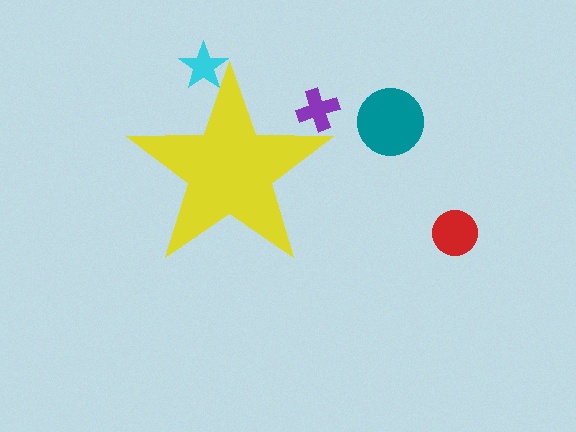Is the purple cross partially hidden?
Yes, the purple cross is partially hidden behind the yellow star.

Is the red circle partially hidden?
No, the red circle is fully visible.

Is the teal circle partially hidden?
No, the teal circle is fully visible.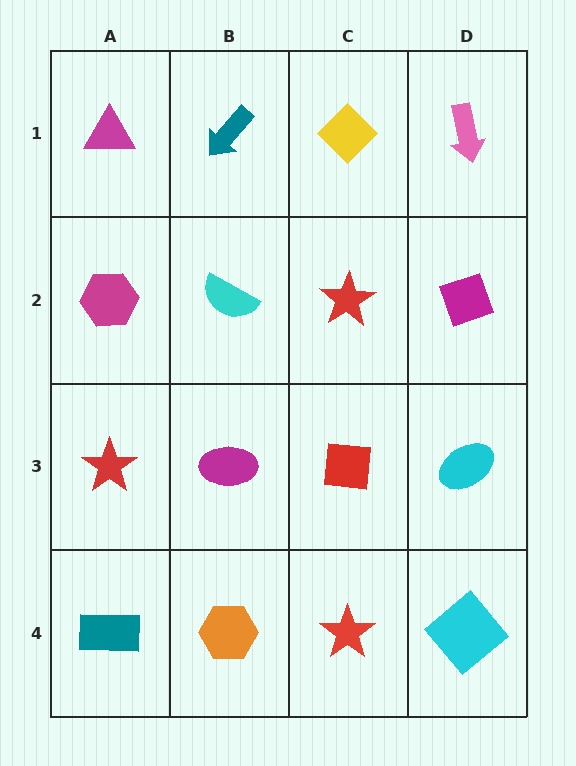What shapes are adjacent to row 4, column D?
A cyan ellipse (row 3, column D), a red star (row 4, column C).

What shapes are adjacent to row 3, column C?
A red star (row 2, column C), a red star (row 4, column C), a magenta ellipse (row 3, column B), a cyan ellipse (row 3, column D).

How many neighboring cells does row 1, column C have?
3.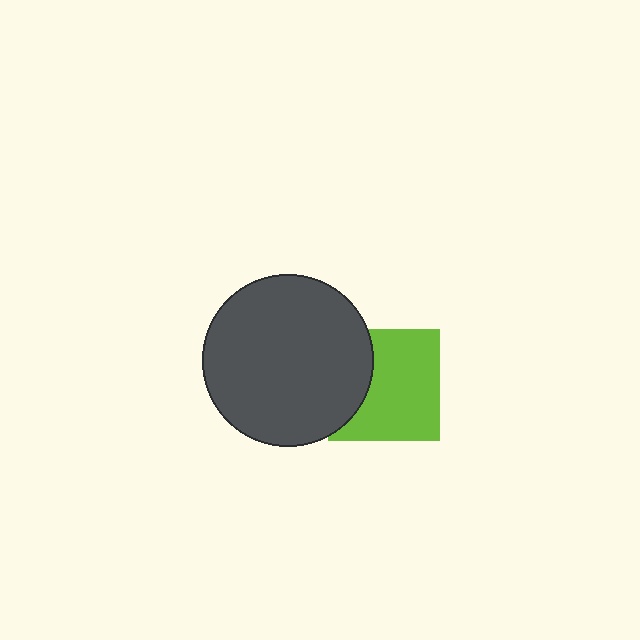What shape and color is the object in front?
The object in front is a dark gray circle.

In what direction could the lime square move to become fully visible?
The lime square could move right. That would shift it out from behind the dark gray circle entirely.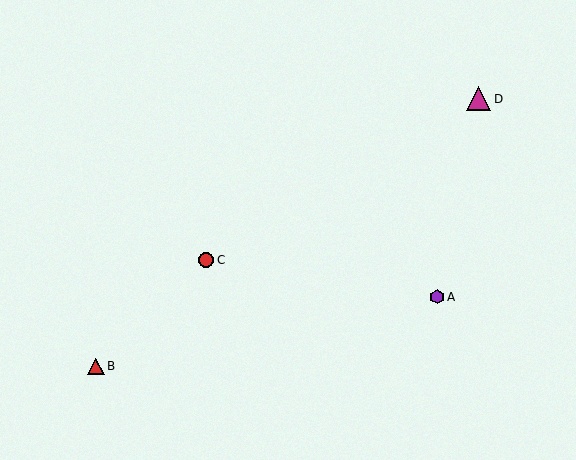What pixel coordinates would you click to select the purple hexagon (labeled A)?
Click at (437, 297) to select the purple hexagon A.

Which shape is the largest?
The magenta triangle (labeled D) is the largest.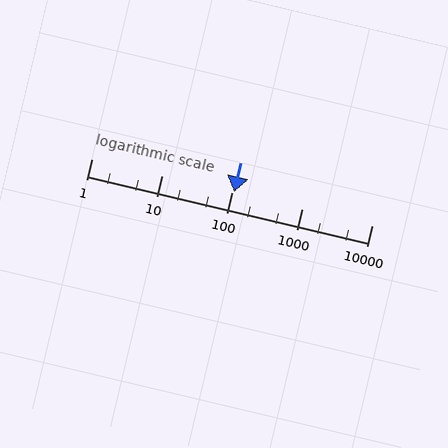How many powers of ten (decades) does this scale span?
The scale spans 4 decades, from 1 to 10000.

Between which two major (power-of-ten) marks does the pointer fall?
The pointer is between 100 and 1000.